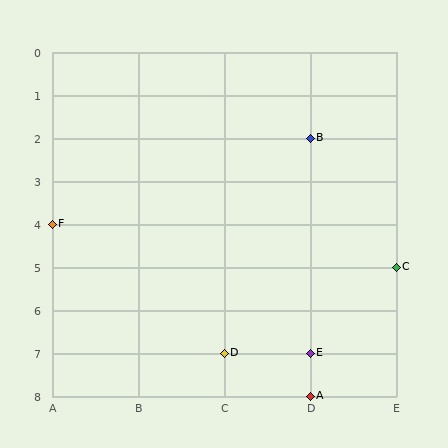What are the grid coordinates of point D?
Point D is at grid coordinates (C, 7).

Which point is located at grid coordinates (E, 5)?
Point C is at (E, 5).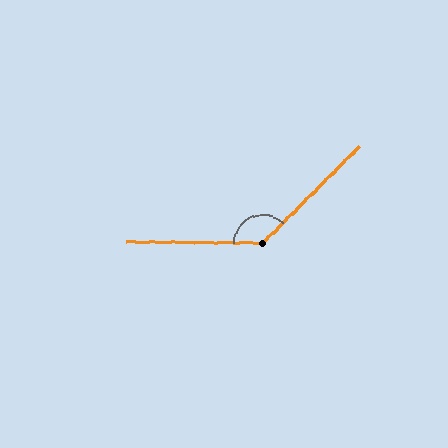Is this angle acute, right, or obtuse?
It is obtuse.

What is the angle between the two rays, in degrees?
Approximately 135 degrees.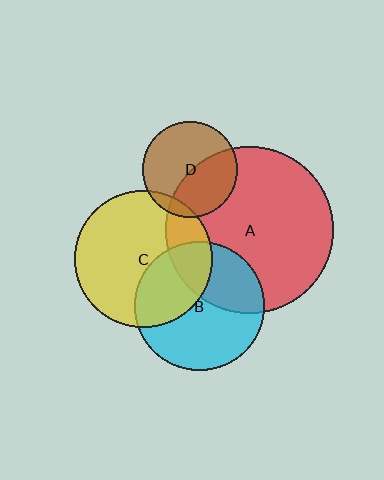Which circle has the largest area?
Circle A (red).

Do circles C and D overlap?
Yes.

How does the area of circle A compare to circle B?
Approximately 1.7 times.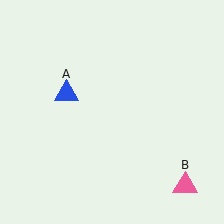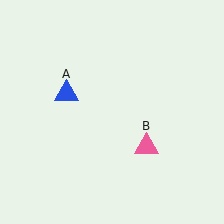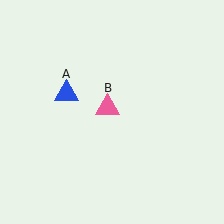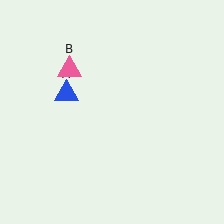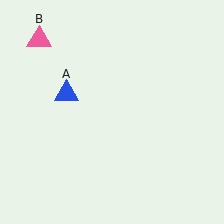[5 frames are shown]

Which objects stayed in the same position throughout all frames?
Blue triangle (object A) remained stationary.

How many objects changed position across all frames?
1 object changed position: pink triangle (object B).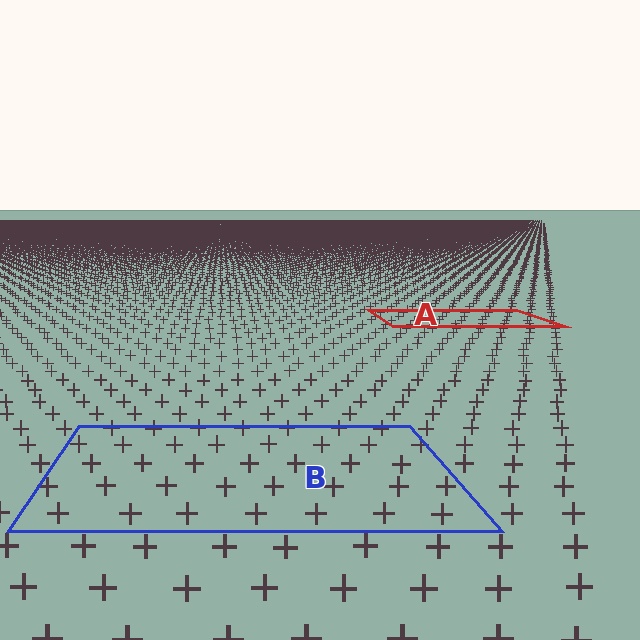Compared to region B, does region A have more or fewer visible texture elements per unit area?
Region A has more texture elements per unit area — they are packed more densely because it is farther away.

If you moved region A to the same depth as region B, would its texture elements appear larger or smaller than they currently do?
They would appear larger. At a closer depth, the same texture elements are projected at a bigger on-screen size.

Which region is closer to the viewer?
Region B is closer. The texture elements there are larger and more spread out.